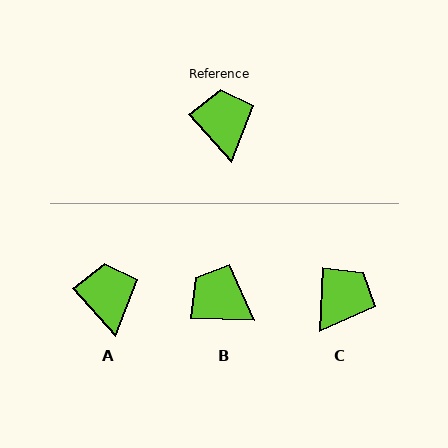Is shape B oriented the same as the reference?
No, it is off by about 46 degrees.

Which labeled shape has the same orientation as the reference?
A.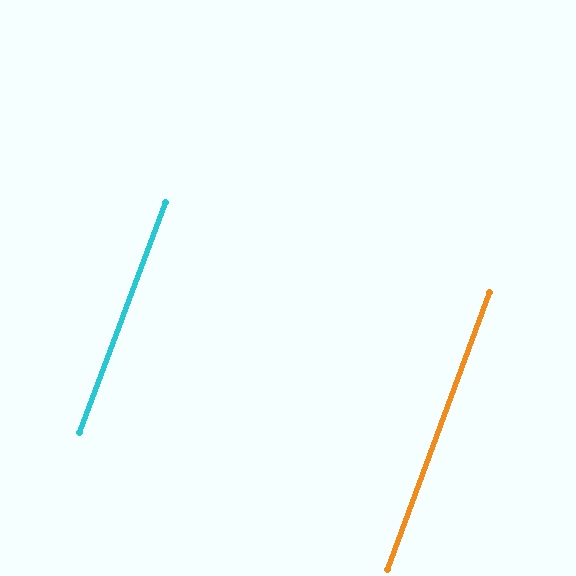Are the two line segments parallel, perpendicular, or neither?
Parallel — their directions differ by only 0.2°.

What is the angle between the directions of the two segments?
Approximately 0 degrees.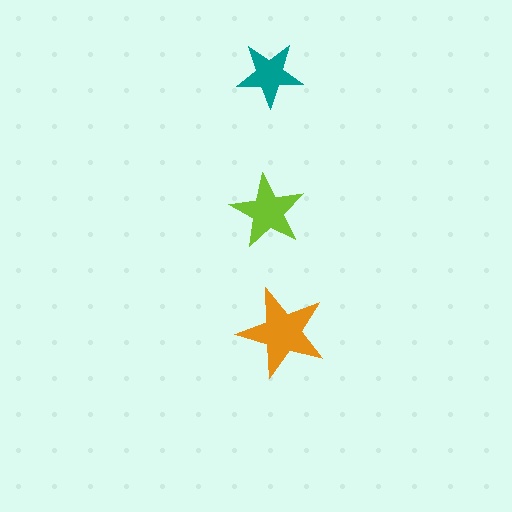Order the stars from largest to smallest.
the orange one, the lime one, the teal one.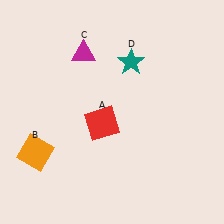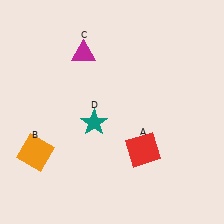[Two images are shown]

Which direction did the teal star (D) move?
The teal star (D) moved down.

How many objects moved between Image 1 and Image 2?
2 objects moved between the two images.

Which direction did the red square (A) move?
The red square (A) moved right.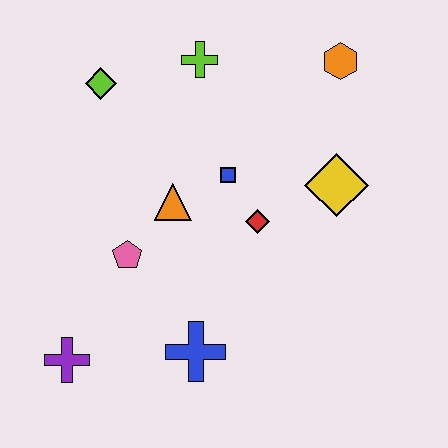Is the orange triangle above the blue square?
No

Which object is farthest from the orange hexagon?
The purple cross is farthest from the orange hexagon.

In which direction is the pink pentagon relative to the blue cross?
The pink pentagon is above the blue cross.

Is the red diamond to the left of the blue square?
No